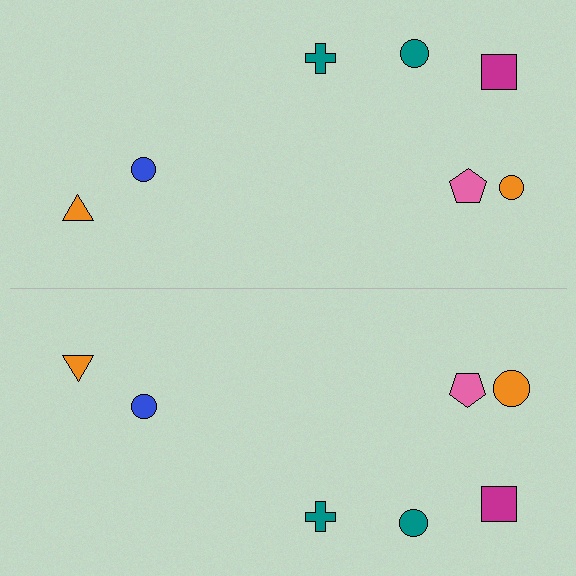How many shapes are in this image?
There are 14 shapes in this image.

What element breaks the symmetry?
The orange circle on the bottom side has a different size than its mirror counterpart.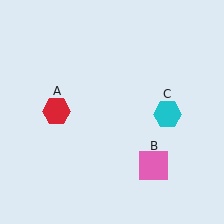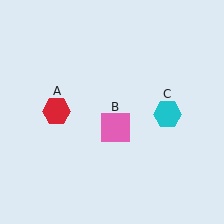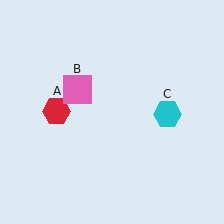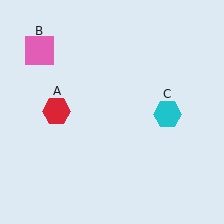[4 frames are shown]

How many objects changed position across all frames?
1 object changed position: pink square (object B).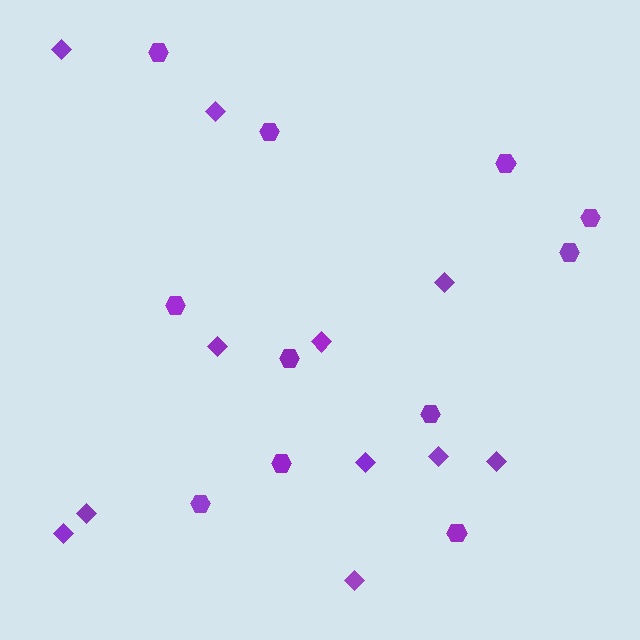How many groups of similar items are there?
There are 2 groups: one group of hexagons (11) and one group of diamonds (11).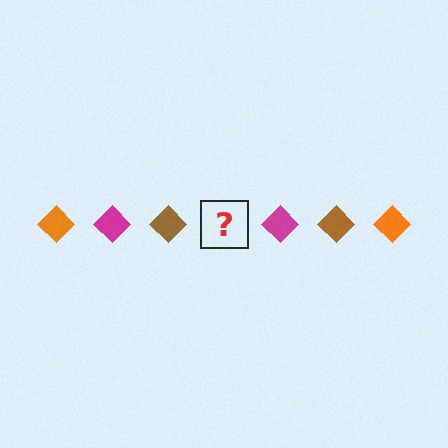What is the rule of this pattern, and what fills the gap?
The rule is that the pattern cycles through orange, magenta, brown diamonds. The gap should be filled with an orange diamond.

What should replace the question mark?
The question mark should be replaced with an orange diamond.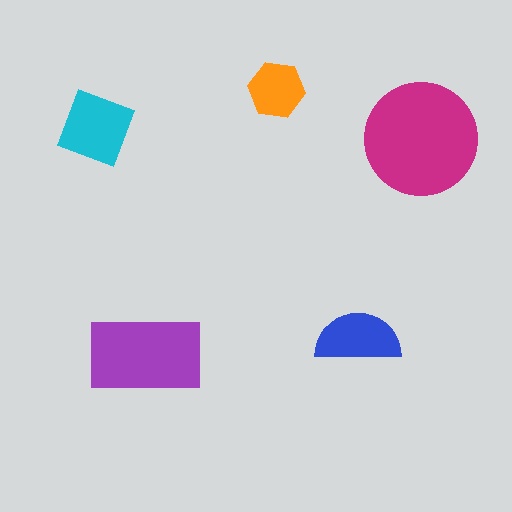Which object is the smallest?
The orange hexagon.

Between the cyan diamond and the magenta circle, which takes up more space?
The magenta circle.